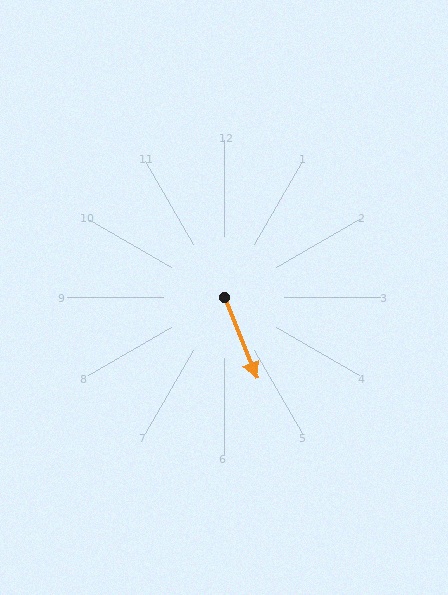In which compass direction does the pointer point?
South.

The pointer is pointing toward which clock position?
Roughly 5 o'clock.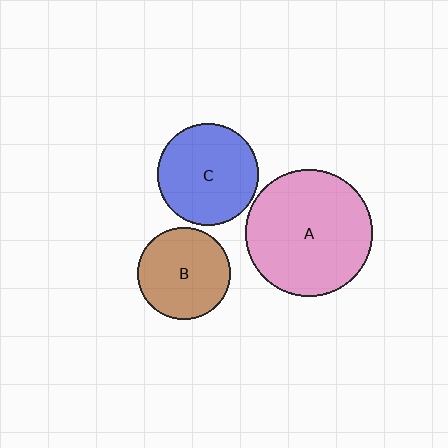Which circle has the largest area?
Circle A (pink).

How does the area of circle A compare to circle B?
Approximately 1.9 times.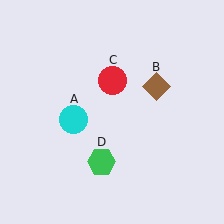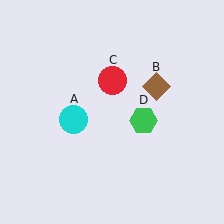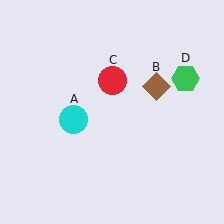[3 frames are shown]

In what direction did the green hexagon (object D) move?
The green hexagon (object D) moved up and to the right.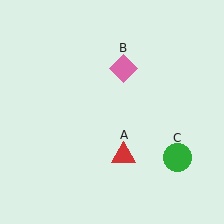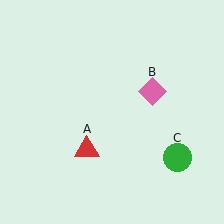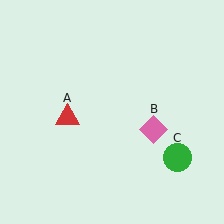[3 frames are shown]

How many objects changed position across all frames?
2 objects changed position: red triangle (object A), pink diamond (object B).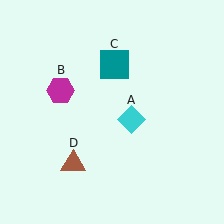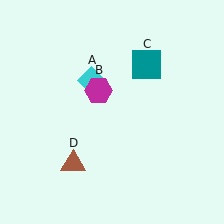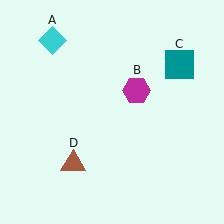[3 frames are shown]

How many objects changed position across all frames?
3 objects changed position: cyan diamond (object A), magenta hexagon (object B), teal square (object C).